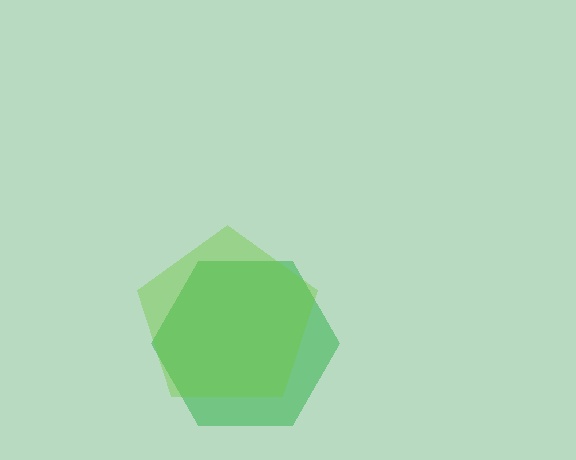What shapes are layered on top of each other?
The layered shapes are: a green hexagon, a lime pentagon.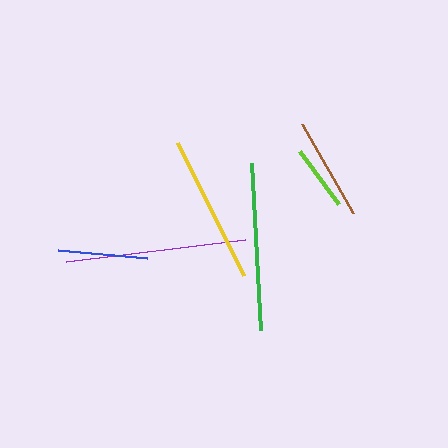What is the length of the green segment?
The green segment is approximately 167 pixels long.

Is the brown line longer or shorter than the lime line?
The brown line is longer than the lime line.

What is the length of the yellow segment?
The yellow segment is approximately 149 pixels long.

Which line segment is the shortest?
The lime line is the shortest at approximately 65 pixels.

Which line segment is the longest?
The purple line is the longest at approximately 180 pixels.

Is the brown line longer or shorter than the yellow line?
The yellow line is longer than the brown line.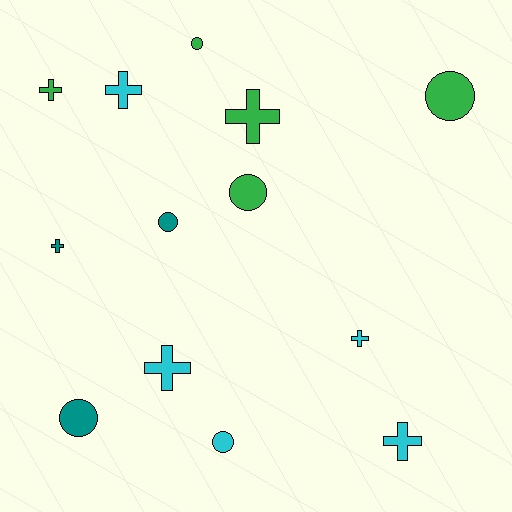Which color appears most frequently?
Green, with 5 objects.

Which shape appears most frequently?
Cross, with 7 objects.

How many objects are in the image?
There are 13 objects.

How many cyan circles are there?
There is 1 cyan circle.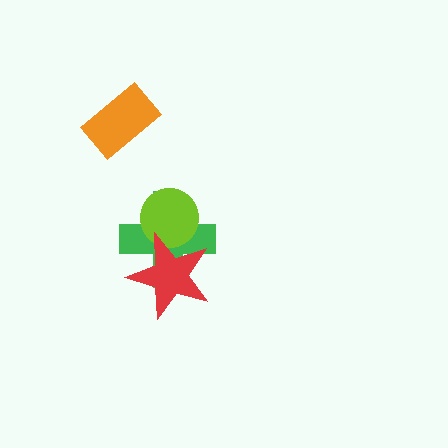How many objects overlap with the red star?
2 objects overlap with the red star.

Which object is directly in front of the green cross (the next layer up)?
The lime circle is directly in front of the green cross.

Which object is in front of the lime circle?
The red star is in front of the lime circle.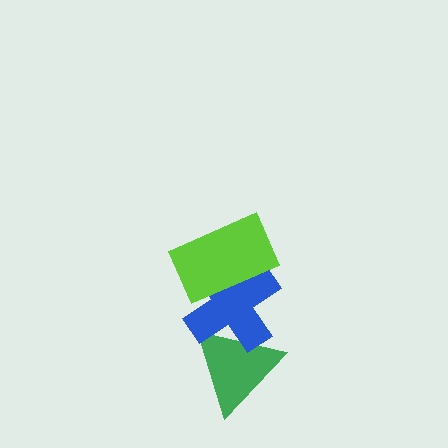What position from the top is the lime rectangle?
The lime rectangle is 1st from the top.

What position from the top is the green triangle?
The green triangle is 3rd from the top.